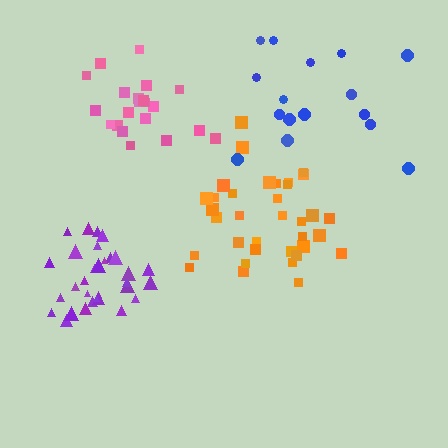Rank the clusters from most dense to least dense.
purple, pink, orange, blue.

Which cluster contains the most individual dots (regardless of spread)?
Orange (35).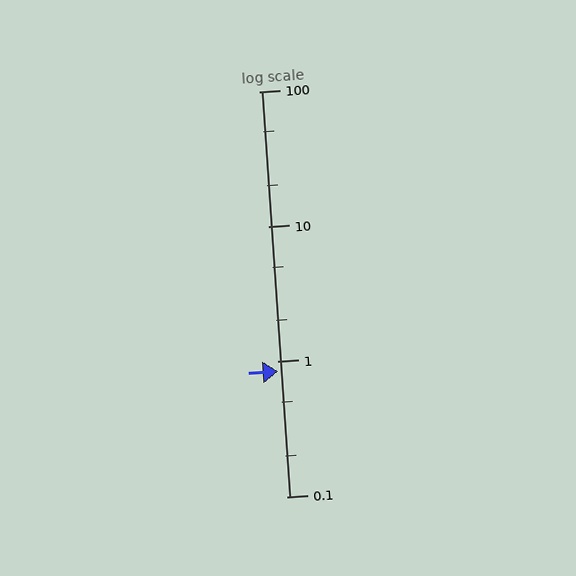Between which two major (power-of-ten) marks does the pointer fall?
The pointer is between 0.1 and 1.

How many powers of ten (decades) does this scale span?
The scale spans 3 decades, from 0.1 to 100.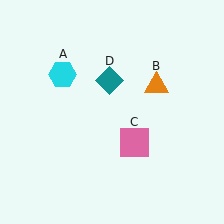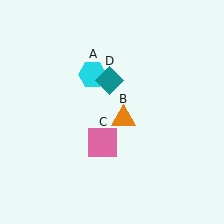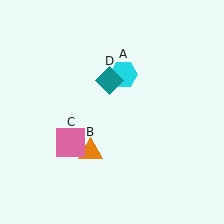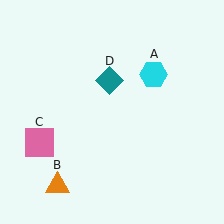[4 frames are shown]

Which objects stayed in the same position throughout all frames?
Teal diamond (object D) remained stationary.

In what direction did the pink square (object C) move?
The pink square (object C) moved left.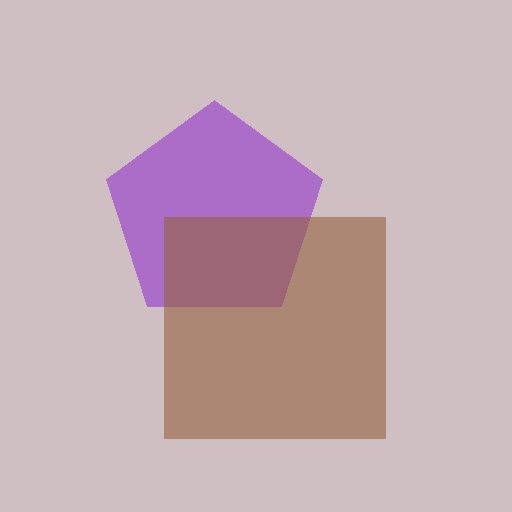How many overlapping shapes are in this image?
There are 2 overlapping shapes in the image.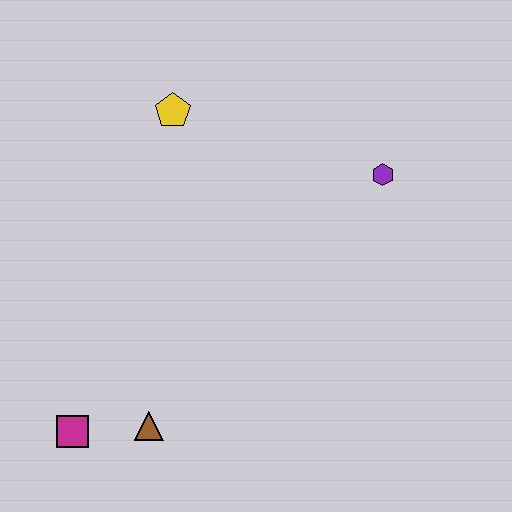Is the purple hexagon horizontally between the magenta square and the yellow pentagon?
No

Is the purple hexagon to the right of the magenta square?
Yes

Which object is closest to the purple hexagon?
The yellow pentagon is closest to the purple hexagon.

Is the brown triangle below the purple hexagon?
Yes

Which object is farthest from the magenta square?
The purple hexagon is farthest from the magenta square.